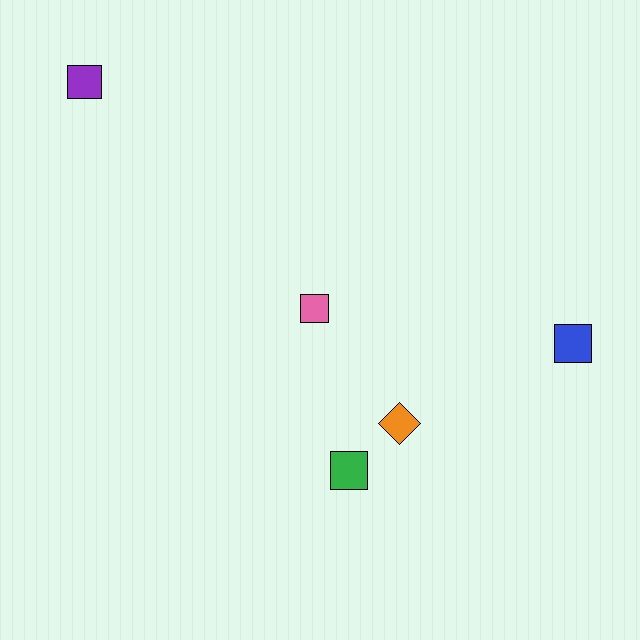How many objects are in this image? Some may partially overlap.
There are 5 objects.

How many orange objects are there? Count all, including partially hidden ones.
There is 1 orange object.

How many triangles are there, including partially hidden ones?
There are no triangles.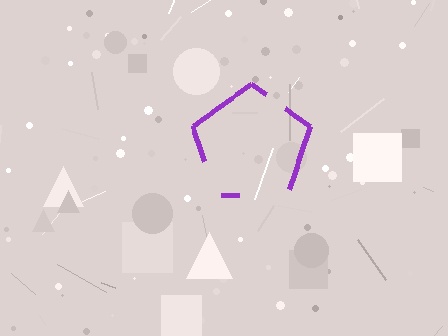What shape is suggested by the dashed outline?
The dashed outline suggests a pentagon.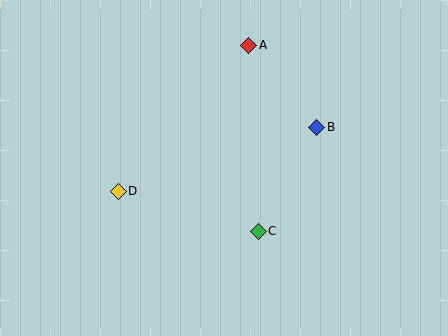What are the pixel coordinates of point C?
Point C is at (258, 231).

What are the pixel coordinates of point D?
Point D is at (118, 191).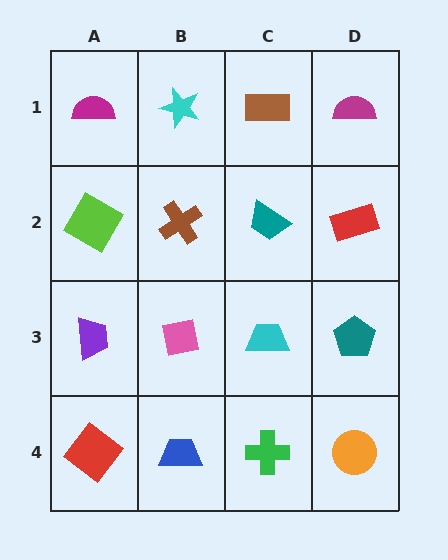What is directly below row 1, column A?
A lime diamond.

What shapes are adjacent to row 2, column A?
A magenta semicircle (row 1, column A), a purple trapezoid (row 3, column A), a brown cross (row 2, column B).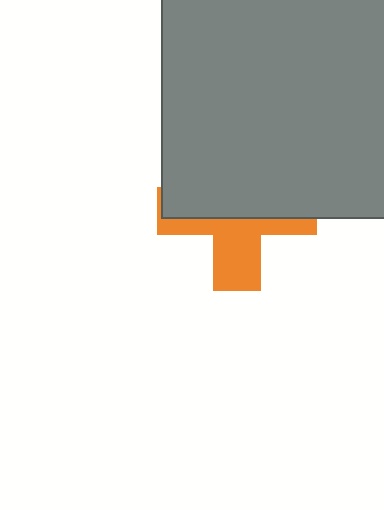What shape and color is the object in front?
The object in front is a gray square.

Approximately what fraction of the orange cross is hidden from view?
Roughly 59% of the orange cross is hidden behind the gray square.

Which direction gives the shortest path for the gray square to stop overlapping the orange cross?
Moving up gives the shortest separation.